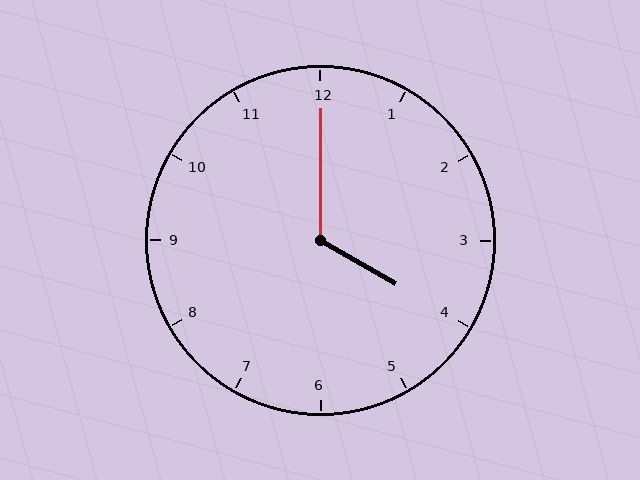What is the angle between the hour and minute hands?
Approximately 120 degrees.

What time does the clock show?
4:00.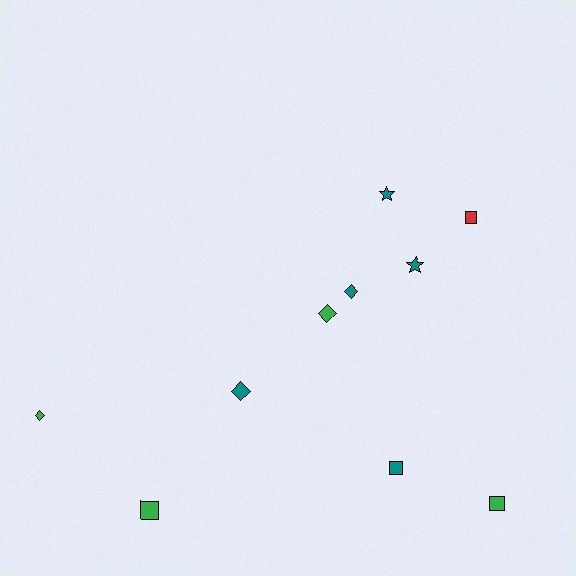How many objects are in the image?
There are 10 objects.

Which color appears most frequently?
Teal, with 5 objects.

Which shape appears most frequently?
Square, with 4 objects.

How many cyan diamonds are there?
There are no cyan diamonds.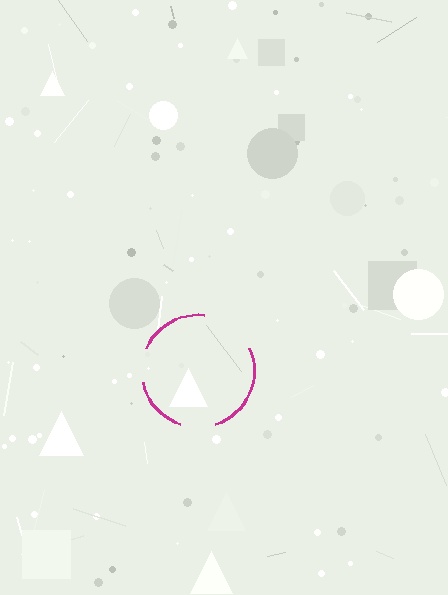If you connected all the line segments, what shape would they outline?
They would outline a circle.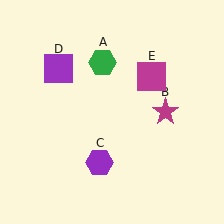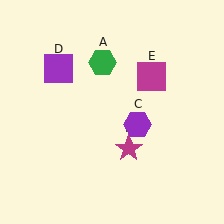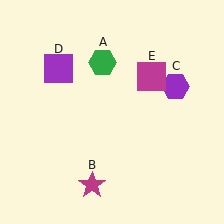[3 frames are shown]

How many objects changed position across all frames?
2 objects changed position: magenta star (object B), purple hexagon (object C).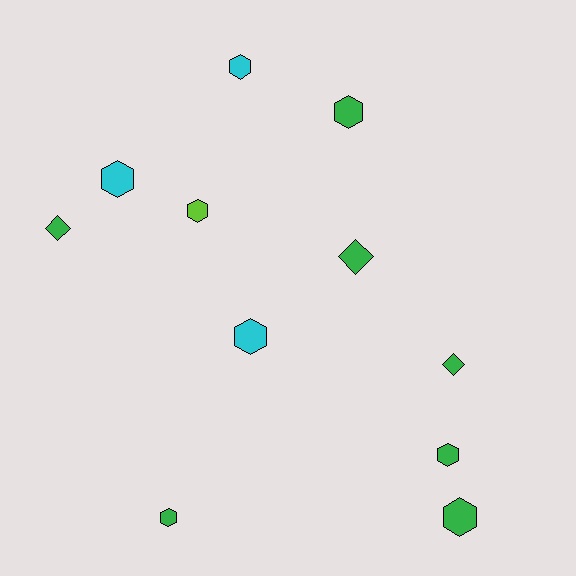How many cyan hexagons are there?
There are 3 cyan hexagons.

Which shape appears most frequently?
Hexagon, with 8 objects.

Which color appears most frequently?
Green, with 7 objects.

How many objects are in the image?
There are 11 objects.